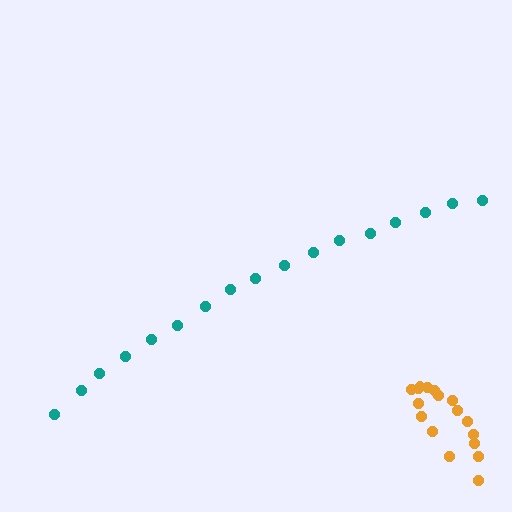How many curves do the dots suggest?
There are 2 distinct paths.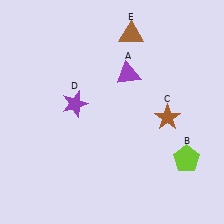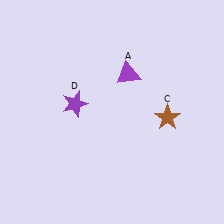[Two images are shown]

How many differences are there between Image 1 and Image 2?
There are 2 differences between the two images.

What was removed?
The lime pentagon (B), the brown triangle (E) were removed in Image 2.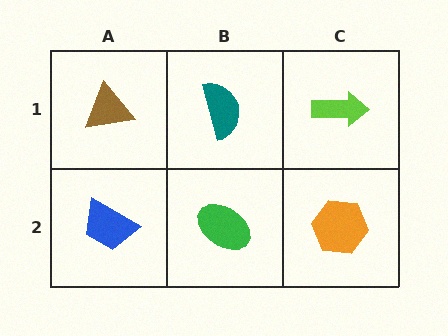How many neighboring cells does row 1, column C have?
2.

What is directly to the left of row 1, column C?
A teal semicircle.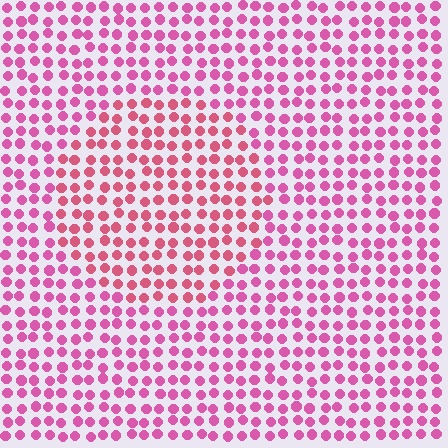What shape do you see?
I see a circle.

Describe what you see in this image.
The image is filled with small pink elements in a uniform arrangement. A circle-shaped region is visible where the elements are tinted to a slightly different hue, forming a subtle color boundary.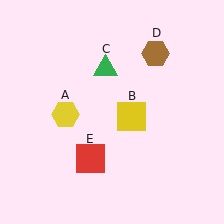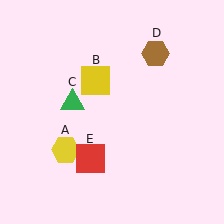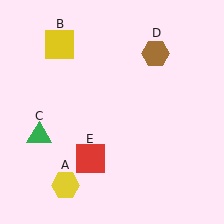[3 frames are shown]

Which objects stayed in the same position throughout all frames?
Brown hexagon (object D) and red square (object E) remained stationary.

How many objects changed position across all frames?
3 objects changed position: yellow hexagon (object A), yellow square (object B), green triangle (object C).